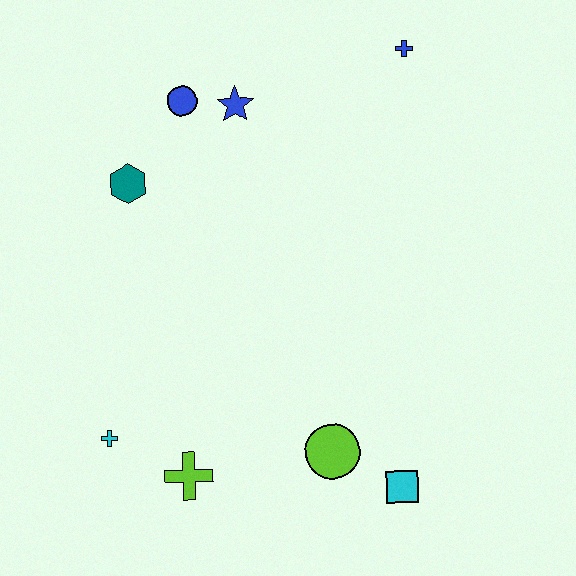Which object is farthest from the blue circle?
The cyan square is farthest from the blue circle.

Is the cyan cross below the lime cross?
No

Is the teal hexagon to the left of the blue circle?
Yes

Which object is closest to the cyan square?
The lime circle is closest to the cyan square.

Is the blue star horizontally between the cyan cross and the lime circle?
Yes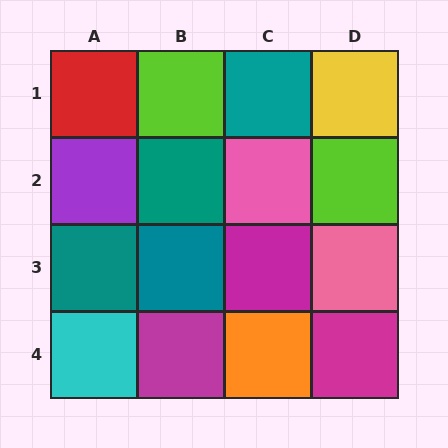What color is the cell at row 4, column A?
Cyan.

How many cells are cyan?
1 cell is cyan.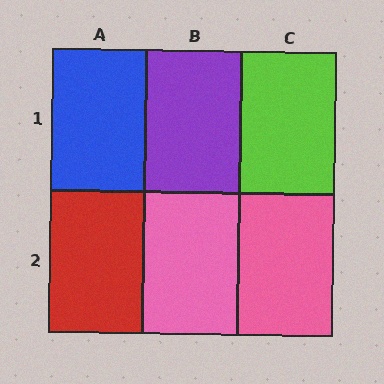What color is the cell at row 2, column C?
Pink.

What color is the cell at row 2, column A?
Red.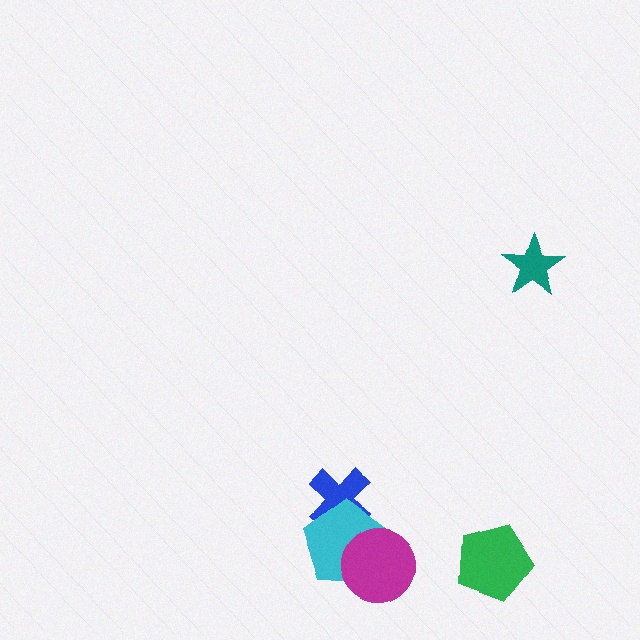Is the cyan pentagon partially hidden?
Yes, it is partially covered by another shape.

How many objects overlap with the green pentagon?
0 objects overlap with the green pentagon.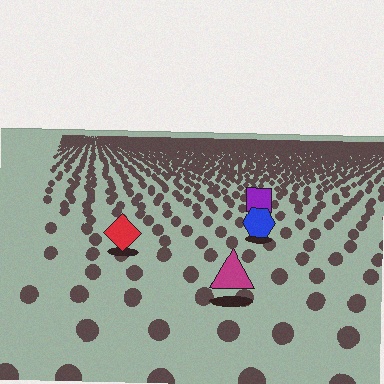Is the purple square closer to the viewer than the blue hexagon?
No. The blue hexagon is closer — you can tell from the texture gradient: the ground texture is coarser near it.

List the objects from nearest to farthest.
From nearest to farthest: the magenta triangle, the red diamond, the blue hexagon, the purple square.